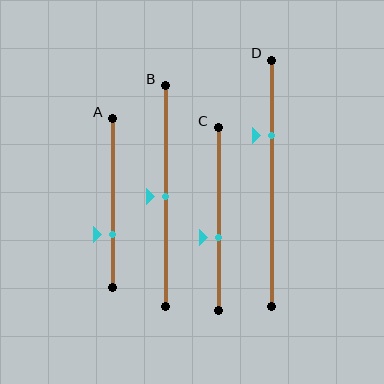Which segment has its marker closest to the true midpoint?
Segment B has its marker closest to the true midpoint.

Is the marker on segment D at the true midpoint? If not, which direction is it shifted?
No, the marker on segment D is shifted upward by about 20% of the segment length.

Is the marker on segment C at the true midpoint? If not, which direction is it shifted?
No, the marker on segment C is shifted downward by about 10% of the segment length.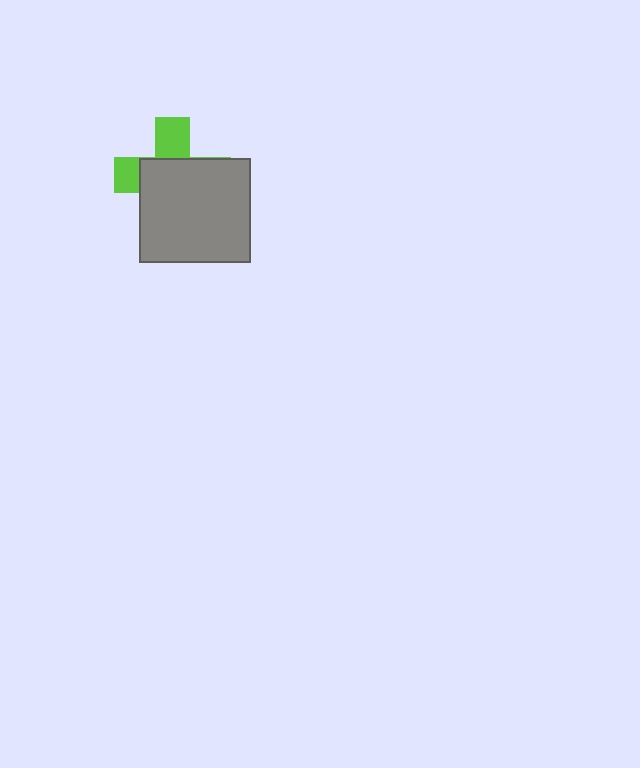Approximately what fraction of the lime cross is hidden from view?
Roughly 67% of the lime cross is hidden behind the gray rectangle.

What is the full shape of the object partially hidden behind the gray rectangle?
The partially hidden object is a lime cross.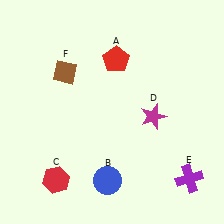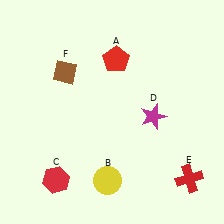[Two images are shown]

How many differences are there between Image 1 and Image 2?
There are 2 differences between the two images.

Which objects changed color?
B changed from blue to yellow. E changed from purple to red.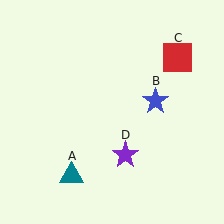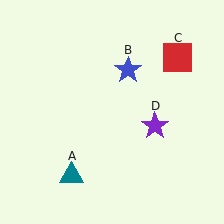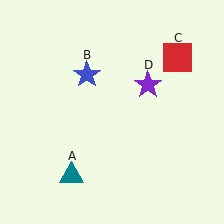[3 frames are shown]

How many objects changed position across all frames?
2 objects changed position: blue star (object B), purple star (object D).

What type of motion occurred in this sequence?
The blue star (object B), purple star (object D) rotated counterclockwise around the center of the scene.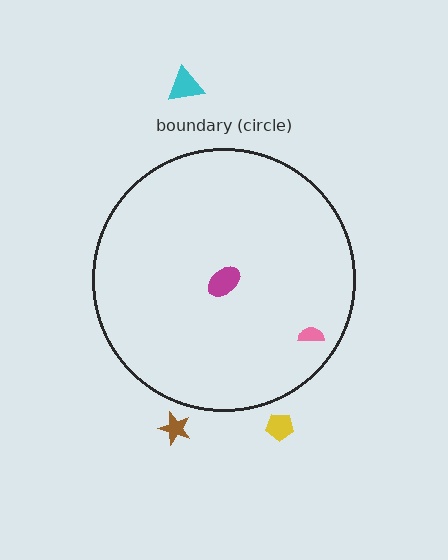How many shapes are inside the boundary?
2 inside, 3 outside.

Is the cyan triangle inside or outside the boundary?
Outside.